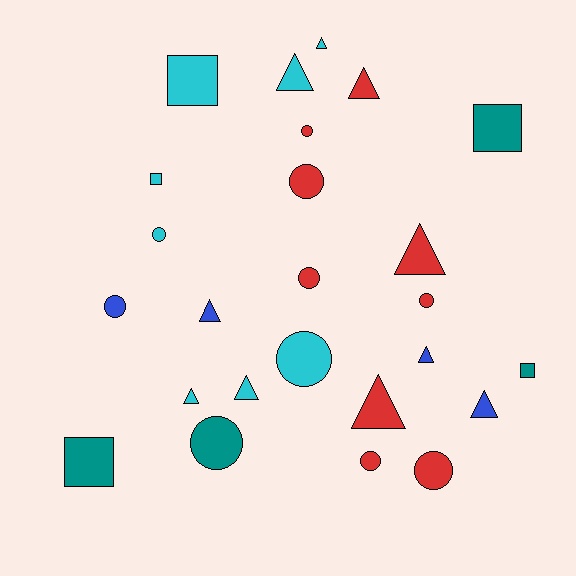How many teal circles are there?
There is 1 teal circle.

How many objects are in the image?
There are 25 objects.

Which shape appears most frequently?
Circle, with 10 objects.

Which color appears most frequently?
Red, with 9 objects.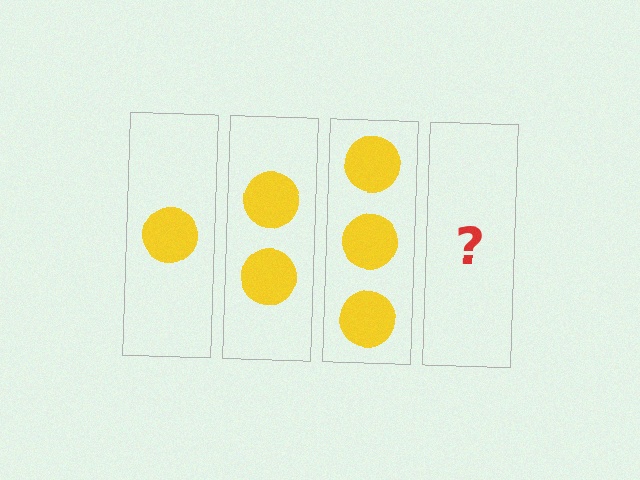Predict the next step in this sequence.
The next step is 4 circles.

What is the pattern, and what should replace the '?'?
The pattern is that each step adds one more circle. The '?' should be 4 circles.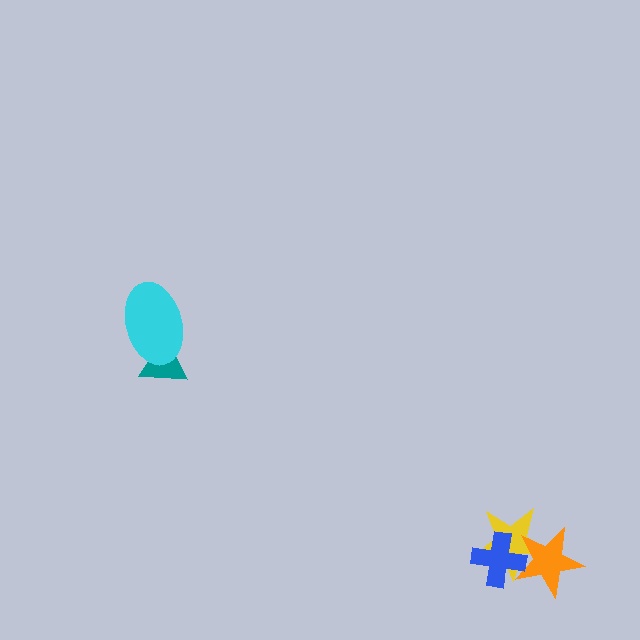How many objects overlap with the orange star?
2 objects overlap with the orange star.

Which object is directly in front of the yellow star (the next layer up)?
The orange star is directly in front of the yellow star.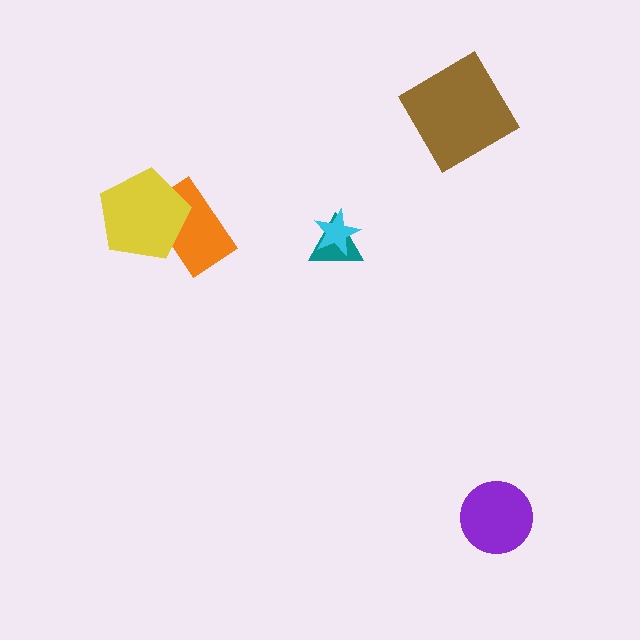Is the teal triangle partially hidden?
Yes, it is partially covered by another shape.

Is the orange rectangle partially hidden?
Yes, it is partially covered by another shape.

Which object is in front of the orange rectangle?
The yellow pentagon is in front of the orange rectangle.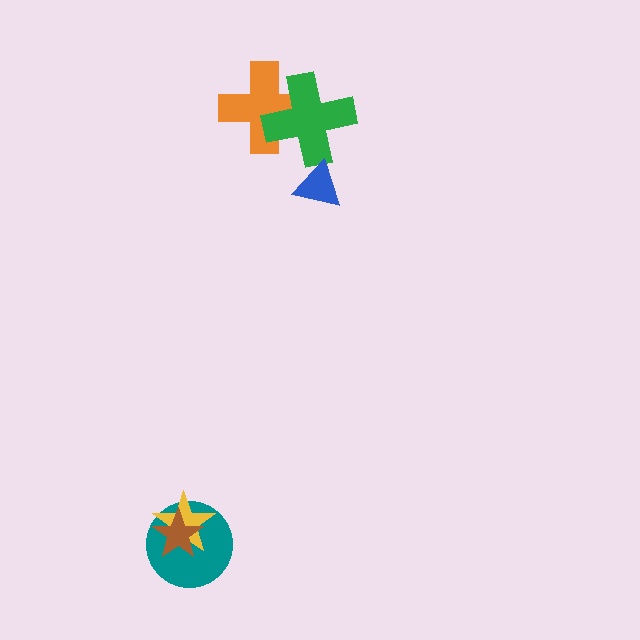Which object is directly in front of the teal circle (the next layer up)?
The yellow star is directly in front of the teal circle.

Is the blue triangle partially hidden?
No, no other shape covers it.